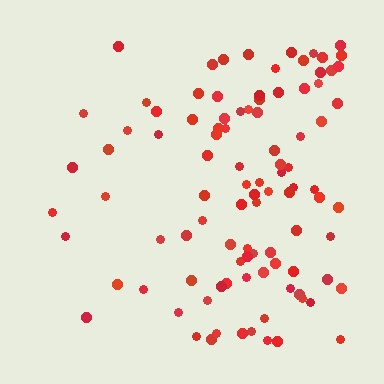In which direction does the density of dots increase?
From left to right, with the right side densest.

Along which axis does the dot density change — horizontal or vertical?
Horizontal.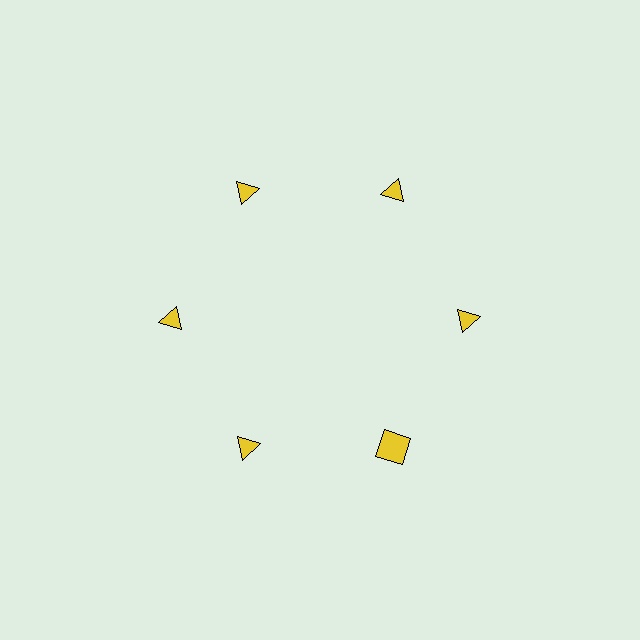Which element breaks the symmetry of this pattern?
The yellow square at roughly the 5 o'clock position breaks the symmetry. All other shapes are yellow triangles.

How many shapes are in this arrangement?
There are 6 shapes arranged in a ring pattern.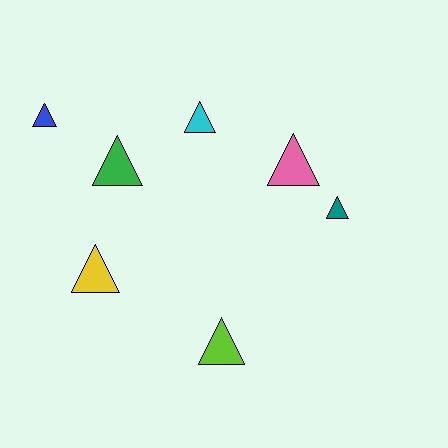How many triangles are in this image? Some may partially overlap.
There are 7 triangles.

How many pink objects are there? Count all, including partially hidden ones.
There is 1 pink object.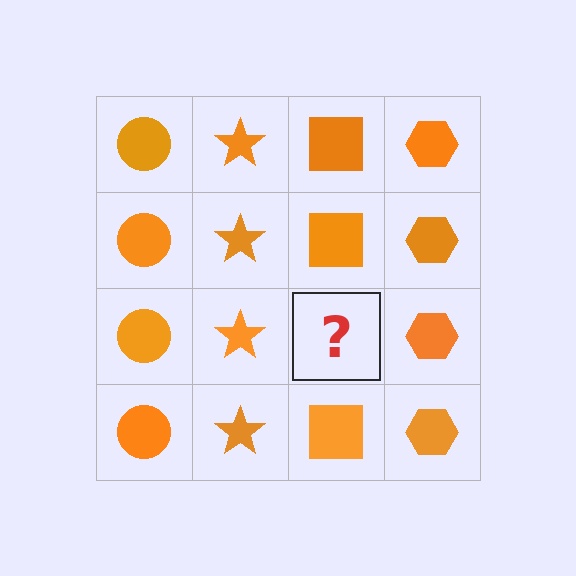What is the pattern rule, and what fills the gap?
The rule is that each column has a consistent shape. The gap should be filled with an orange square.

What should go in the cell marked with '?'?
The missing cell should contain an orange square.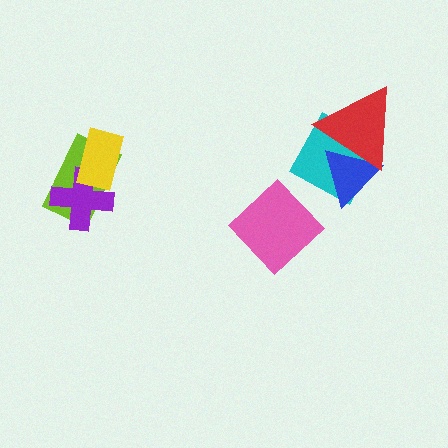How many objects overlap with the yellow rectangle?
2 objects overlap with the yellow rectangle.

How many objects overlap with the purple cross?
2 objects overlap with the purple cross.